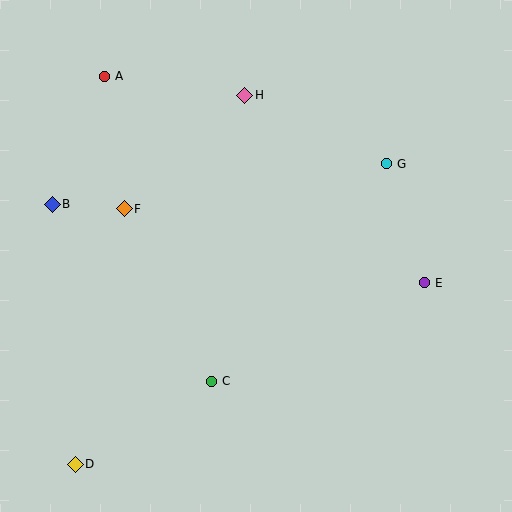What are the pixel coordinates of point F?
Point F is at (124, 209).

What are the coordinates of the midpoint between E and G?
The midpoint between E and G is at (406, 223).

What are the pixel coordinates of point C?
Point C is at (212, 381).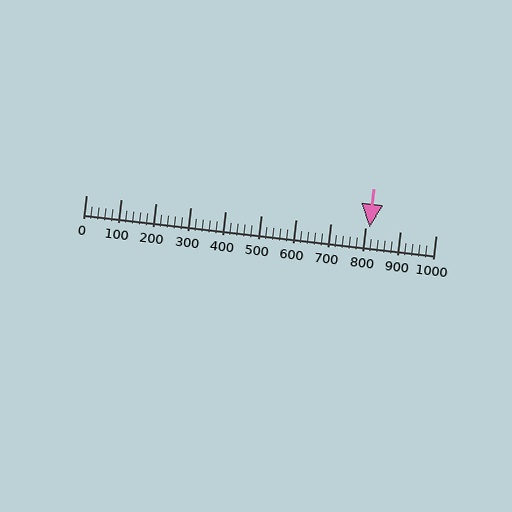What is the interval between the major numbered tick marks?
The major tick marks are spaced 100 units apart.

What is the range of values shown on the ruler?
The ruler shows values from 0 to 1000.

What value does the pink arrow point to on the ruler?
The pink arrow points to approximately 811.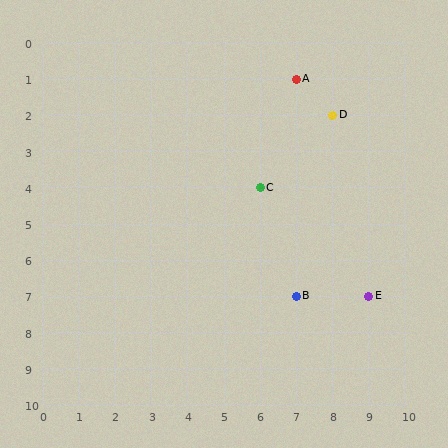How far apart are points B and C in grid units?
Points B and C are 1 column and 3 rows apart (about 3.2 grid units diagonally).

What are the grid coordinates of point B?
Point B is at grid coordinates (7, 7).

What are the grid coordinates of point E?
Point E is at grid coordinates (9, 7).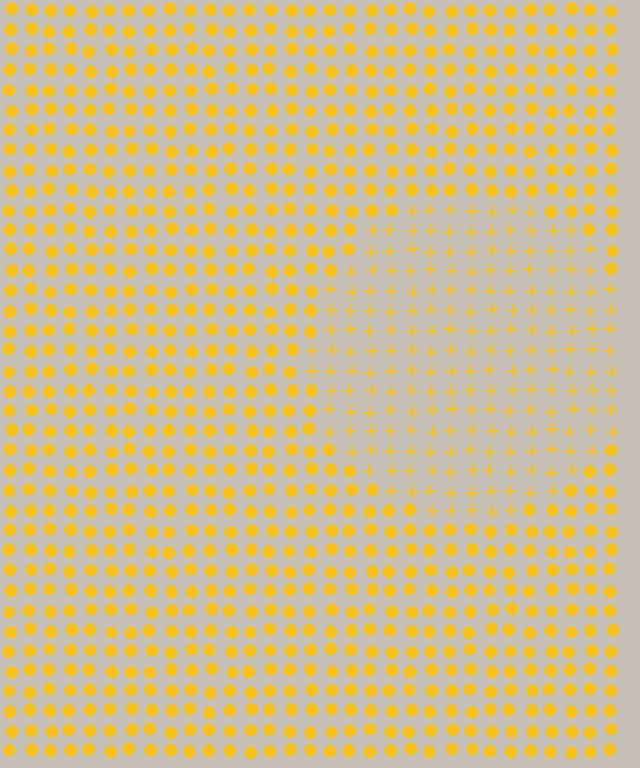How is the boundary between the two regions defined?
The boundary is defined by a change in element shape: plus signs inside vs. circles outside. All elements share the same color and spacing.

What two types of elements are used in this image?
The image uses plus signs inside the circle region and circles outside it.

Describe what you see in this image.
The image is filled with small yellow elements arranged in a uniform grid. A circle-shaped region contains plus signs, while the surrounding area contains circles. The boundary is defined purely by the change in element shape.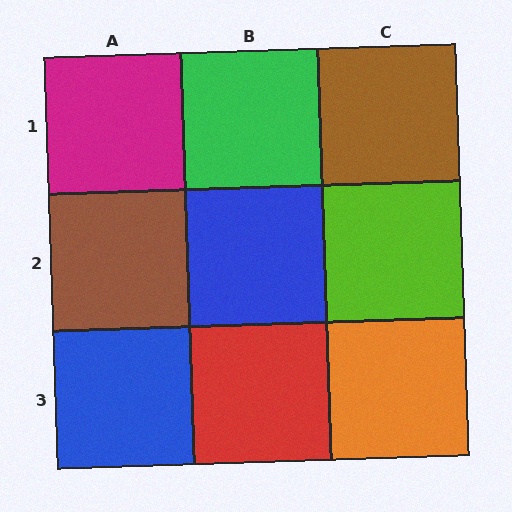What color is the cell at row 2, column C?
Lime.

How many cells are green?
1 cell is green.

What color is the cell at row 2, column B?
Blue.